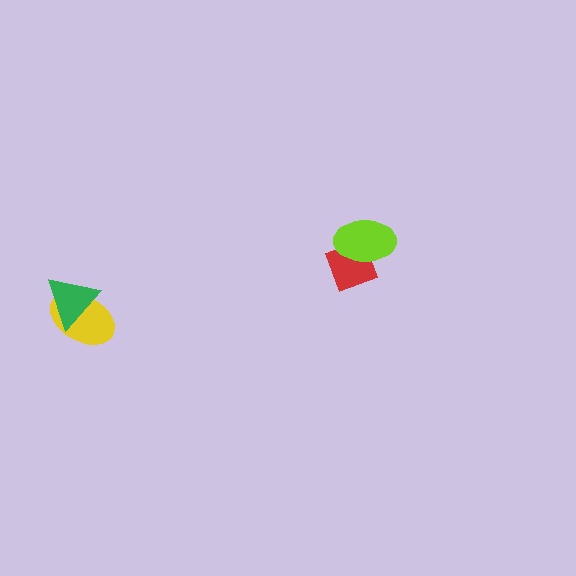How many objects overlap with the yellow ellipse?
1 object overlaps with the yellow ellipse.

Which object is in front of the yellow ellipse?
The green triangle is in front of the yellow ellipse.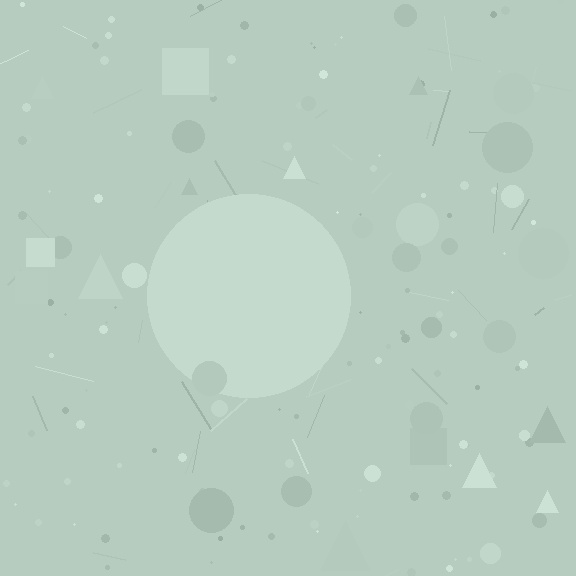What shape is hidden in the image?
A circle is hidden in the image.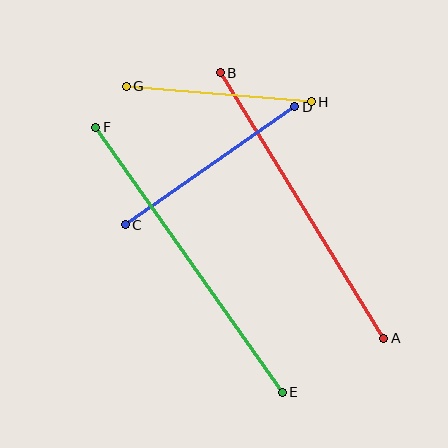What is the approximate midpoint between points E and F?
The midpoint is at approximately (189, 260) pixels.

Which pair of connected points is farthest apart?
Points E and F are farthest apart.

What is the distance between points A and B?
The distance is approximately 312 pixels.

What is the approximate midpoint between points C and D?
The midpoint is at approximately (210, 166) pixels.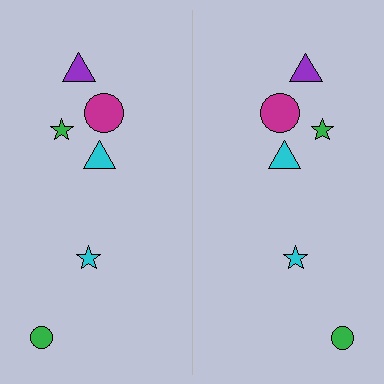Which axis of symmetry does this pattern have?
The pattern has a vertical axis of symmetry running through the center of the image.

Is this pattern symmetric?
Yes, this pattern has bilateral (reflection) symmetry.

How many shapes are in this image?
There are 12 shapes in this image.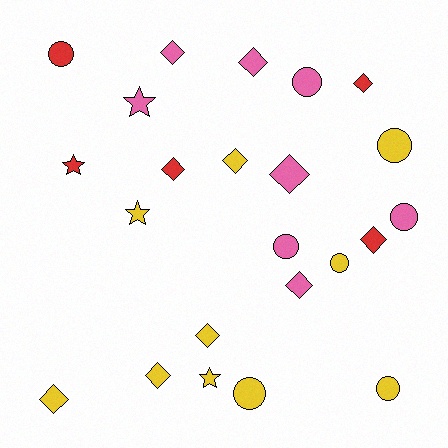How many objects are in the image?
There are 23 objects.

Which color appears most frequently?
Yellow, with 10 objects.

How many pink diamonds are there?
There are 4 pink diamonds.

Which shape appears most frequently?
Diamond, with 11 objects.